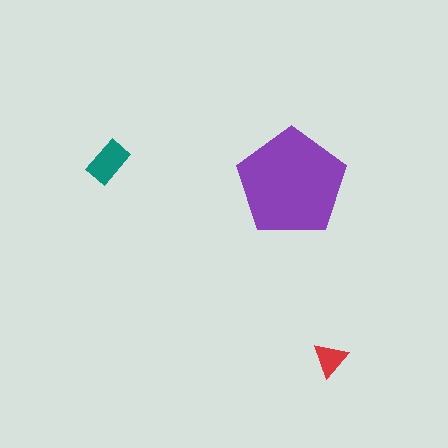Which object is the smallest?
The red triangle.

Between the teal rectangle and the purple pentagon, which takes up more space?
The purple pentagon.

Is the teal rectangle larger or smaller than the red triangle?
Larger.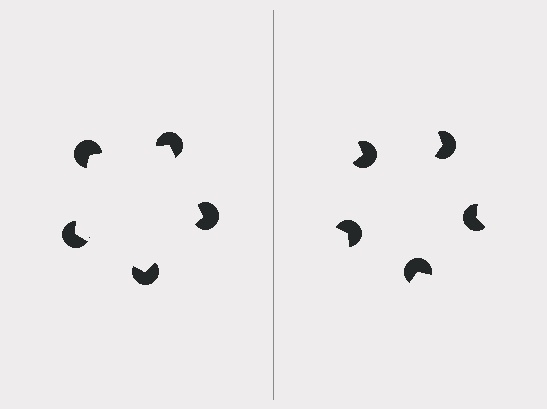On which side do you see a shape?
An illusory pentagon appears on the left side. On the right side the wedge cuts are rotated, so no coherent shape forms.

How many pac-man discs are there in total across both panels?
10 — 5 on each side.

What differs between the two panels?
The pac-man discs are positioned identically on both sides; only the wedge orientations differ. On the left they align to a pentagon; on the right they are misaligned.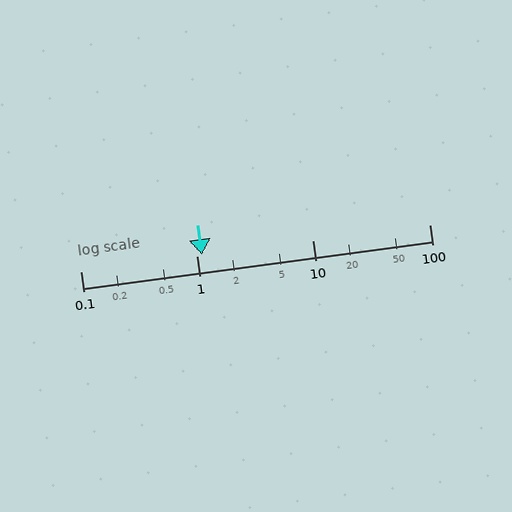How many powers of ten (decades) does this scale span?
The scale spans 3 decades, from 0.1 to 100.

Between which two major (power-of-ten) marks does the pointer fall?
The pointer is between 1 and 10.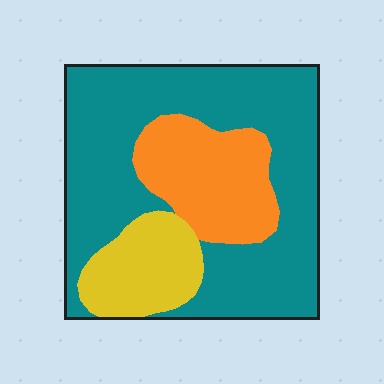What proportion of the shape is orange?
Orange covers roughly 20% of the shape.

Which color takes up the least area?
Yellow, at roughly 15%.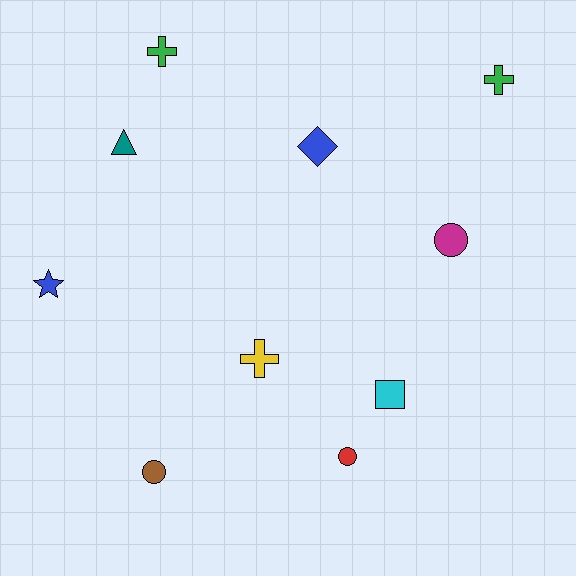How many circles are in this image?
There are 3 circles.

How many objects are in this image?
There are 10 objects.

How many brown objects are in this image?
There is 1 brown object.